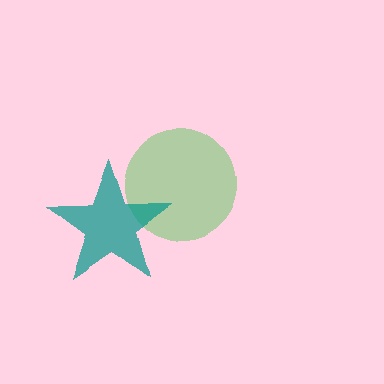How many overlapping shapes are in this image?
There are 2 overlapping shapes in the image.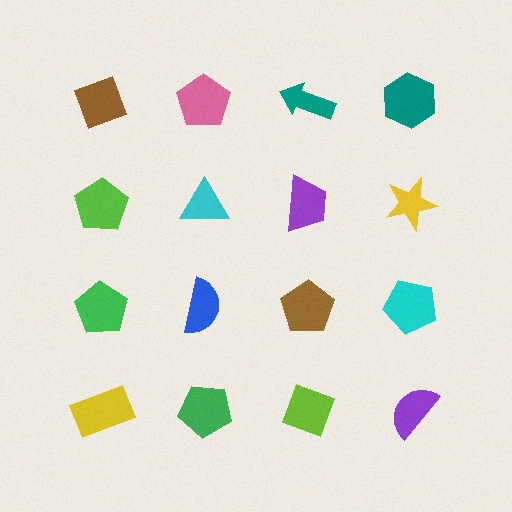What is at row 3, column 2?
A blue semicircle.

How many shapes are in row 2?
4 shapes.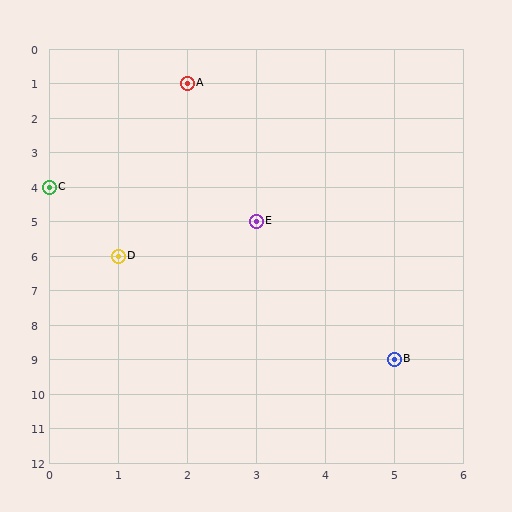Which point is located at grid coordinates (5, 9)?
Point B is at (5, 9).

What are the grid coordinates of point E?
Point E is at grid coordinates (3, 5).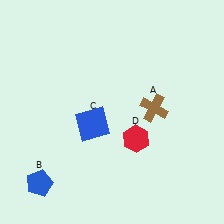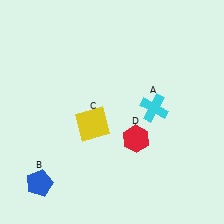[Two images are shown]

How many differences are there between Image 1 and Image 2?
There are 2 differences between the two images.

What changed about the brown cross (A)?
In Image 1, A is brown. In Image 2, it changed to cyan.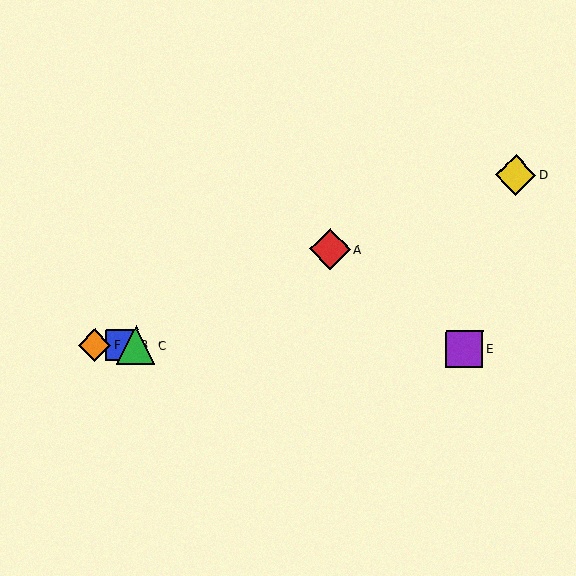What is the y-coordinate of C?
Object C is at y≈345.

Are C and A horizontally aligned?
No, C is at y≈345 and A is at y≈249.